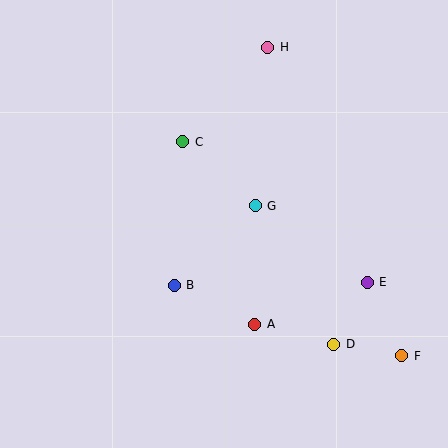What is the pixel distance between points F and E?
The distance between F and E is 81 pixels.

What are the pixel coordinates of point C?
Point C is at (183, 142).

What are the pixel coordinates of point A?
Point A is at (255, 324).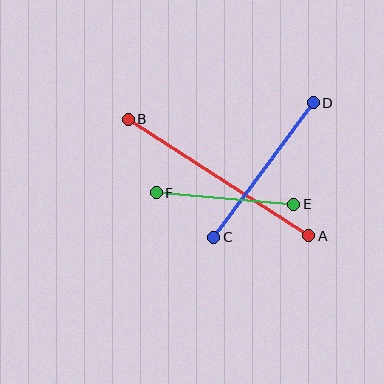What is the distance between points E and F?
The distance is approximately 138 pixels.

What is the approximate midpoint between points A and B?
The midpoint is at approximately (219, 178) pixels.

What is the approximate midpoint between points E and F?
The midpoint is at approximately (225, 199) pixels.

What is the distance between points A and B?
The distance is approximately 215 pixels.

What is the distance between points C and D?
The distance is approximately 167 pixels.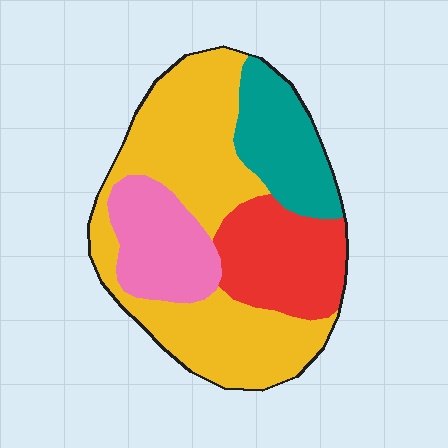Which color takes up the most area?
Yellow, at roughly 50%.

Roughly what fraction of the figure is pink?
Pink takes up about one sixth (1/6) of the figure.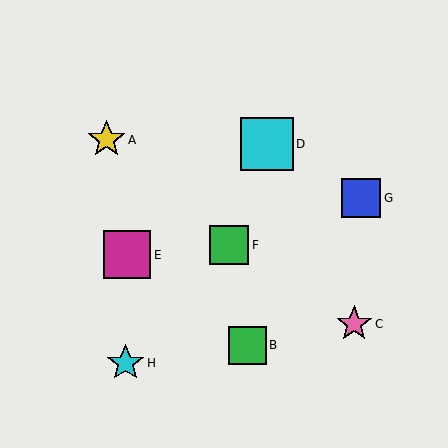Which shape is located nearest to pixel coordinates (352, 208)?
The blue square (labeled G) at (361, 198) is nearest to that location.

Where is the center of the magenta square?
The center of the magenta square is at (127, 255).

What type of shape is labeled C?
Shape C is a pink star.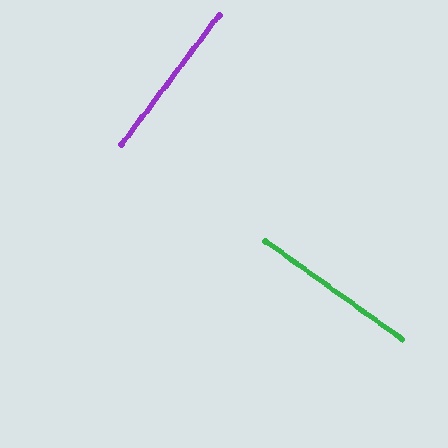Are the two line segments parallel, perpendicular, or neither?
Perpendicular — they meet at approximately 89°.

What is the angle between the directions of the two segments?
Approximately 89 degrees.